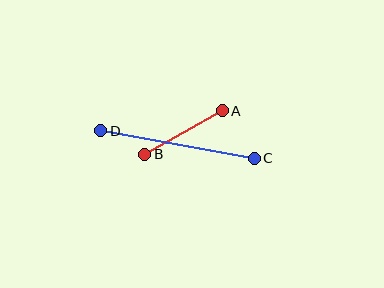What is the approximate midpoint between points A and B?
The midpoint is at approximately (183, 132) pixels.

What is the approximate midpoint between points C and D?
The midpoint is at approximately (177, 145) pixels.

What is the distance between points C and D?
The distance is approximately 156 pixels.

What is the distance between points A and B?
The distance is approximately 89 pixels.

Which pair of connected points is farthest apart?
Points C and D are farthest apart.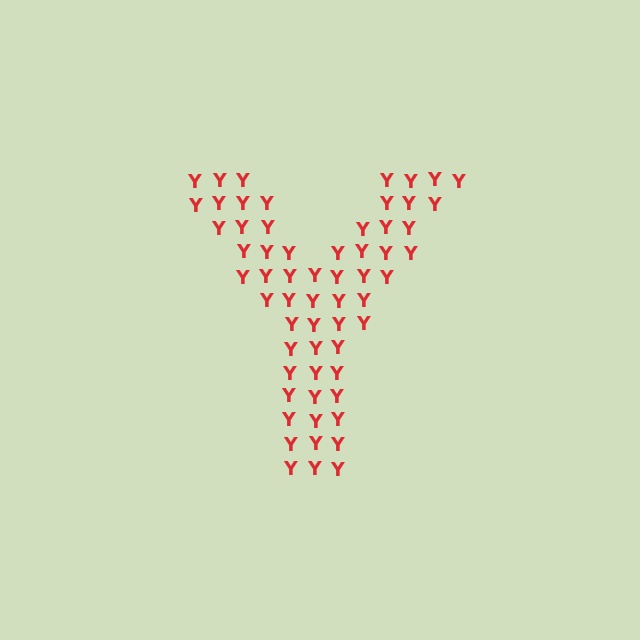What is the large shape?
The large shape is the letter Y.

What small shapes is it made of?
It is made of small letter Y's.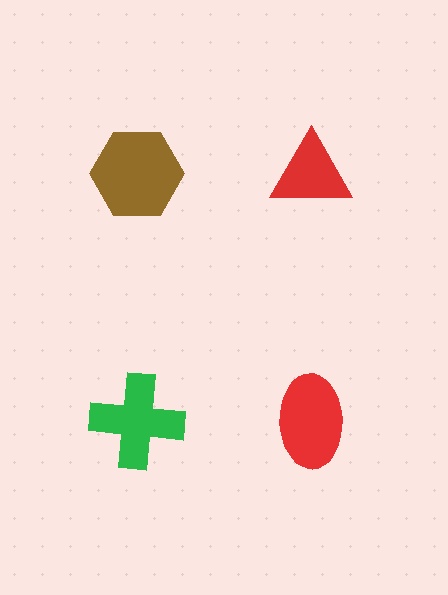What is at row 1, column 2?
A red triangle.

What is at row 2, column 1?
A green cross.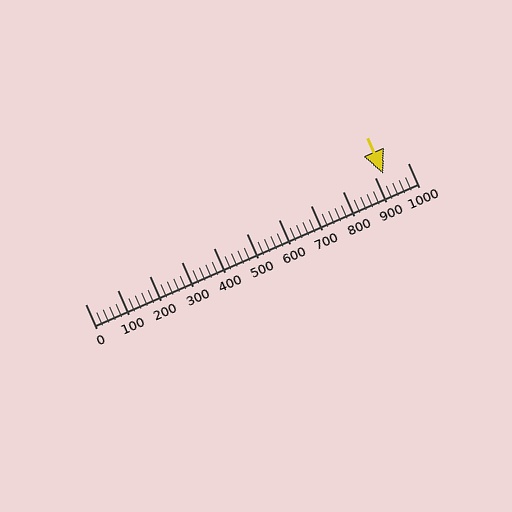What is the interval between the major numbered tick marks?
The major tick marks are spaced 100 units apart.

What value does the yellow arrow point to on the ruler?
The yellow arrow points to approximately 924.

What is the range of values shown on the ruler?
The ruler shows values from 0 to 1000.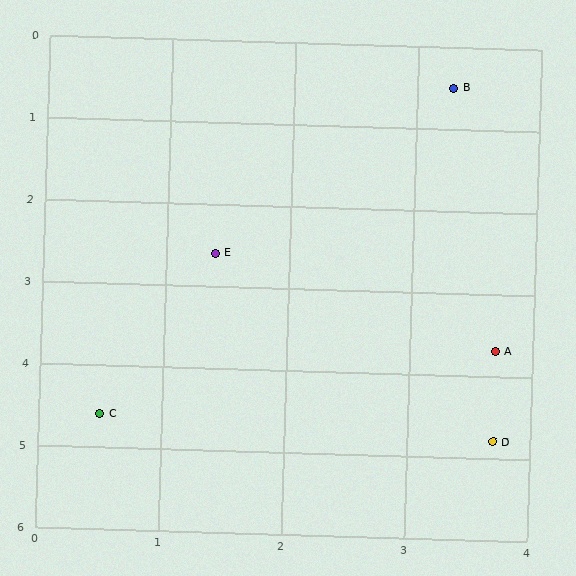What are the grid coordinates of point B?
Point B is at approximately (3.3, 0.5).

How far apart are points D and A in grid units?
Points D and A are about 1.1 grid units apart.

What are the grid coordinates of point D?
Point D is at approximately (3.7, 4.8).